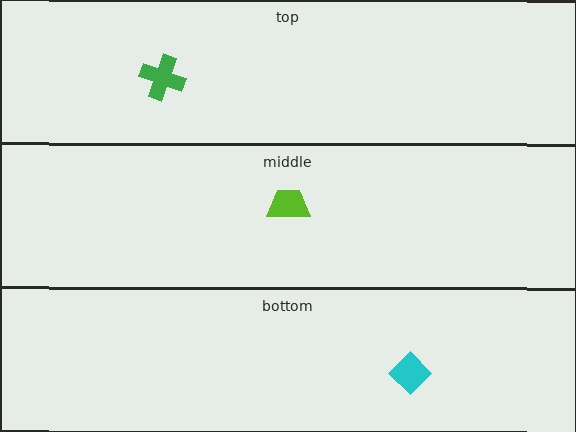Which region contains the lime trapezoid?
The middle region.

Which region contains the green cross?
The top region.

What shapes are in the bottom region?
The cyan diamond.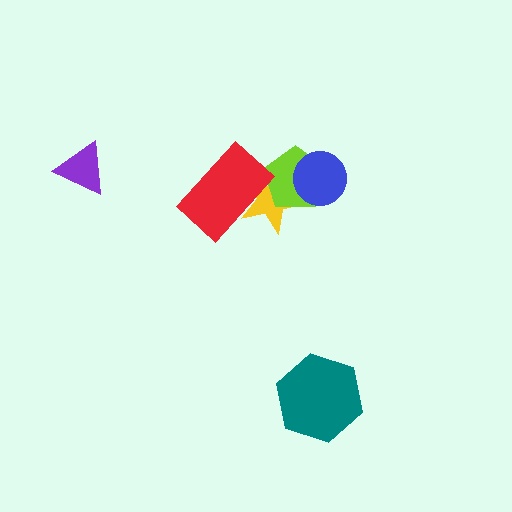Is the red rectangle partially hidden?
No, no other shape covers it.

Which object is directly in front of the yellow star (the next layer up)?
The lime pentagon is directly in front of the yellow star.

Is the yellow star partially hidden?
Yes, it is partially covered by another shape.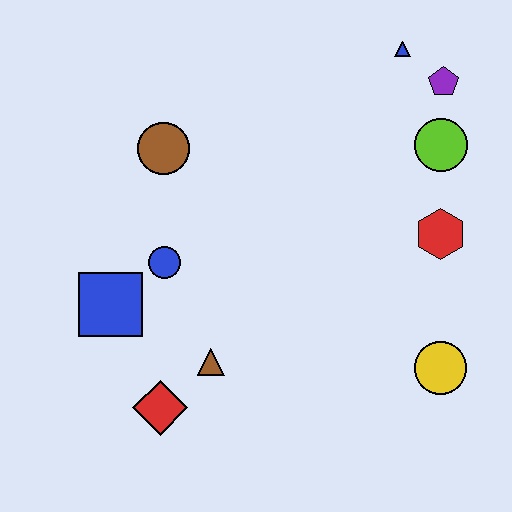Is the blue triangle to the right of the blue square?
Yes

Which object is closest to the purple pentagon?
The blue triangle is closest to the purple pentagon.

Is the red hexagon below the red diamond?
No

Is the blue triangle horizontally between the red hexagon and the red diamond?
Yes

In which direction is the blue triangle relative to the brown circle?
The blue triangle is to the right of the brown circle.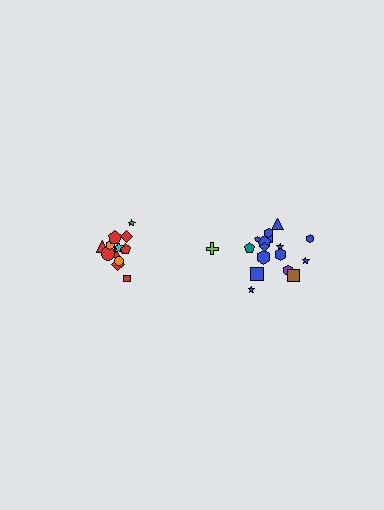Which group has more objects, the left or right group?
The right group.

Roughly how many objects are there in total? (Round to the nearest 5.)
Roughly 30 objects in total.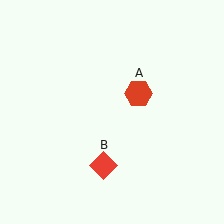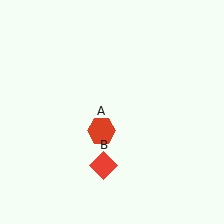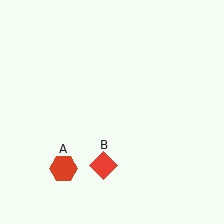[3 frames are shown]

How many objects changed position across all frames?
1 object changed position: red hexagon (object A).